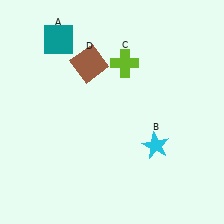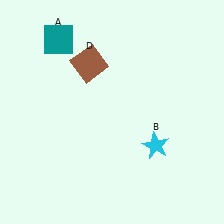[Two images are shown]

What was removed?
The lime cross (C) was removed in Image 2.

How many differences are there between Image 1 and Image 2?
There is 1 difference between the two images.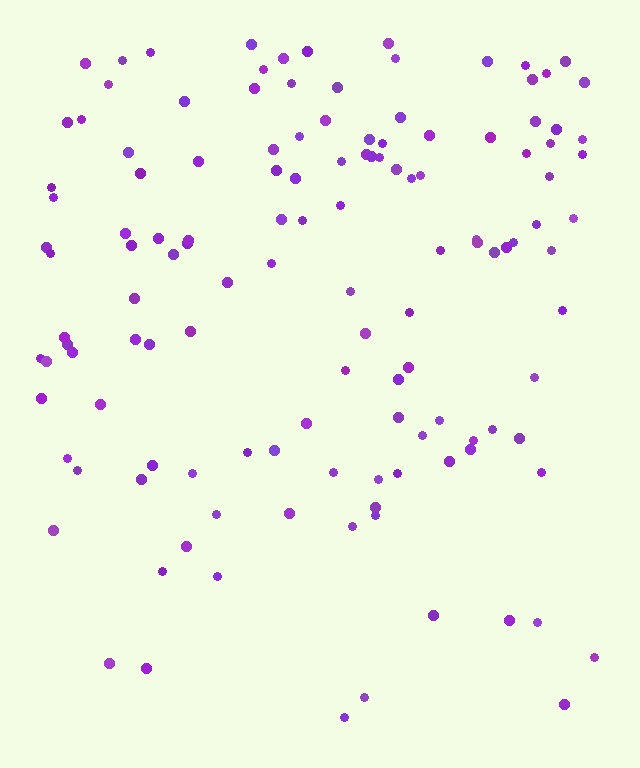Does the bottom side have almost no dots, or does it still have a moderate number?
Still a moderate number, just noticeably fewer than the top.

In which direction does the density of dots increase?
From bottom to top, with the top side densest.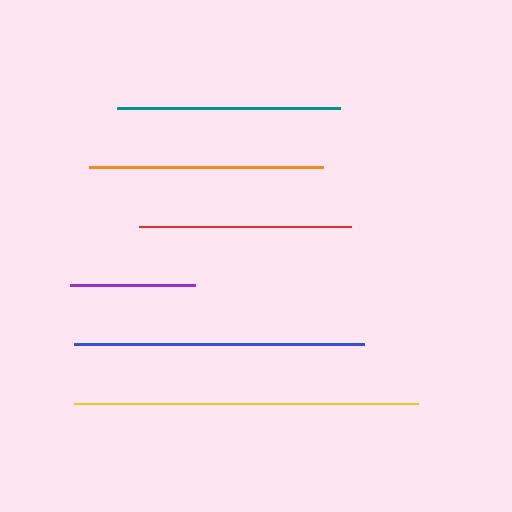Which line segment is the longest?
The yellow line is the longest at approximately 345 pixels.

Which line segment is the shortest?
The purple line is the shortest at approximately 125 pixels.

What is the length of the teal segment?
The teal segment is approximately 223 pixels long.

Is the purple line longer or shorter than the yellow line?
The yellow line is longer than the purple line.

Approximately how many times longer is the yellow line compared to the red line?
The yellow line is approximately 1.6 times the length of the red line.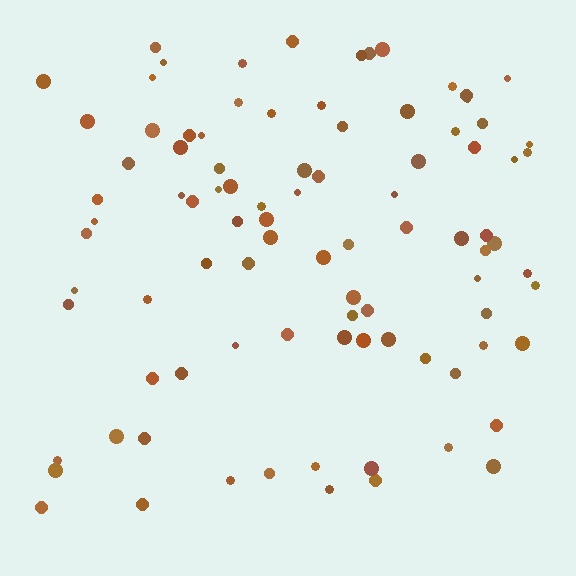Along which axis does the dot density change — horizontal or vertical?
Vertical.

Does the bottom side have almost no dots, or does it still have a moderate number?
Still a moderate number, just noticeably fewer than the top.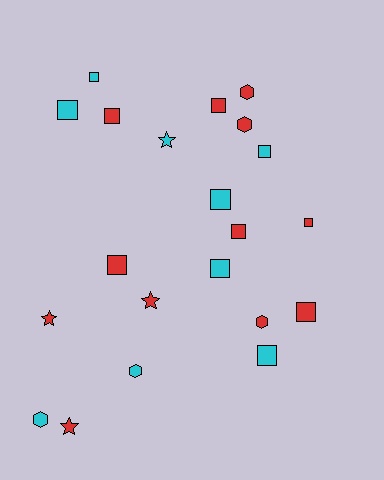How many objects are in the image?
There are 21 objects.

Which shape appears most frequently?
Square, with 12 objects.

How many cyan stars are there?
There is 1 cyan star.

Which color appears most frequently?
Red, with 12 objects.